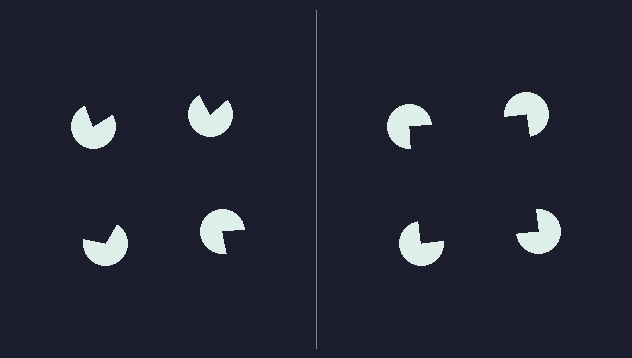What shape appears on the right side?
An illusory square.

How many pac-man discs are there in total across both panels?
8 — 4 on each side.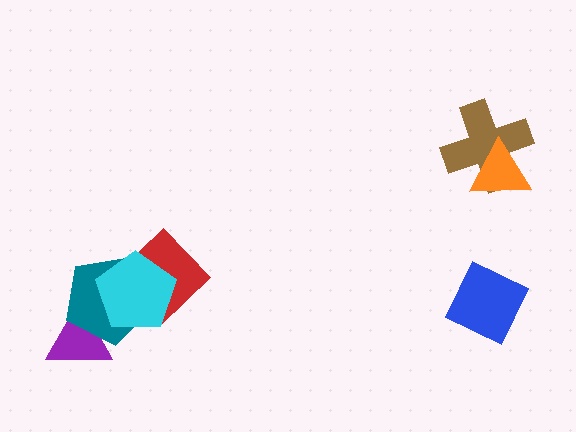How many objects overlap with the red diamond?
2 objects overlap with the red diamond.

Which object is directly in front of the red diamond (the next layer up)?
The teal pentagon is directly in front of the red diamond.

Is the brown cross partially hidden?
Yes, it is partially covered by another shape.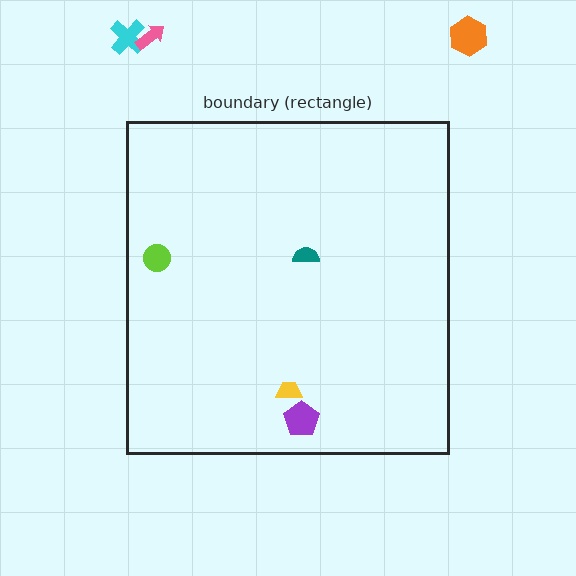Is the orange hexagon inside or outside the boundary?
Outside.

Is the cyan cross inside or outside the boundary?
Outside.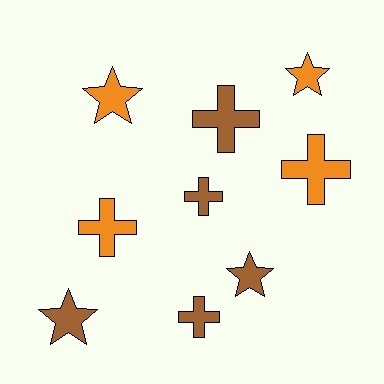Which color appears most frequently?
Brown, with 5 objects.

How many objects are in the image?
There are 9 objects.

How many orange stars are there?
There are 2 orange stars.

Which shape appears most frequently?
Cross, with 5 objects.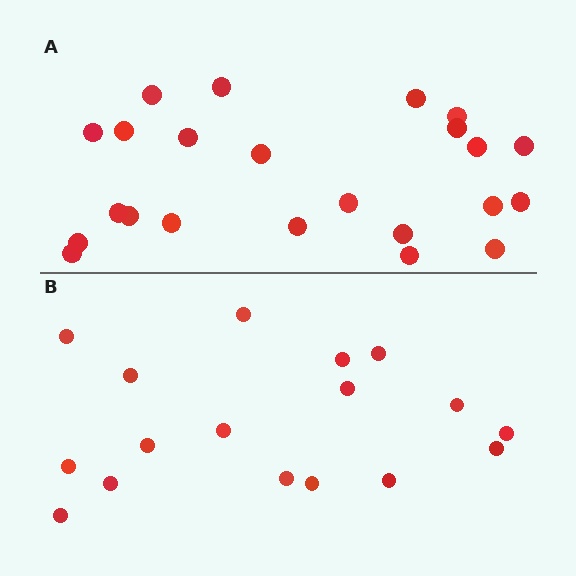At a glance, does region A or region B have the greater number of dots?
Region A (the top region) has more dots.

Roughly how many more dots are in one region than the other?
Region A has about 6 more dots than region B.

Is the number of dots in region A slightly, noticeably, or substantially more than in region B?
Region A has noticeably more, but not dramatically so. The ratio is roughly 1.4 to 1.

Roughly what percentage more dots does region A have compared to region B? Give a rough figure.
About 35% more.